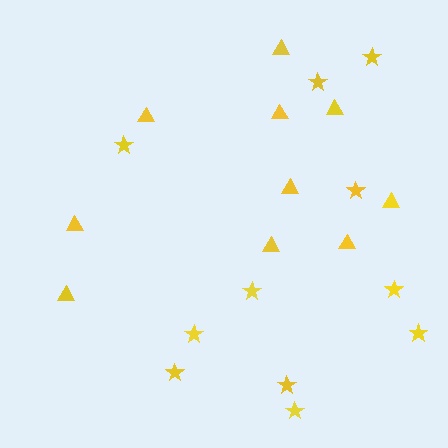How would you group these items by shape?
There are 2 groups: one group of stars (11) and one group of triangles (10).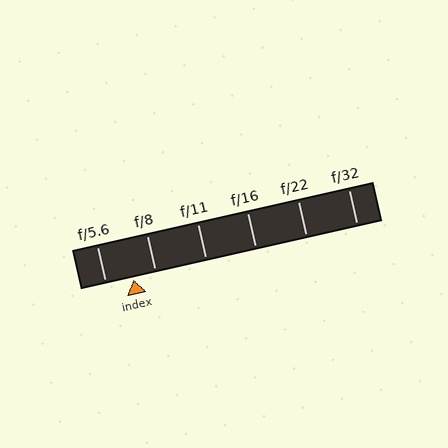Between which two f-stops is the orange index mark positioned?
The index mark is between f/5.6 and f/8.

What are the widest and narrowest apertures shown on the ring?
The widest aperture shown is f/5.6 and the narrowest is f/32.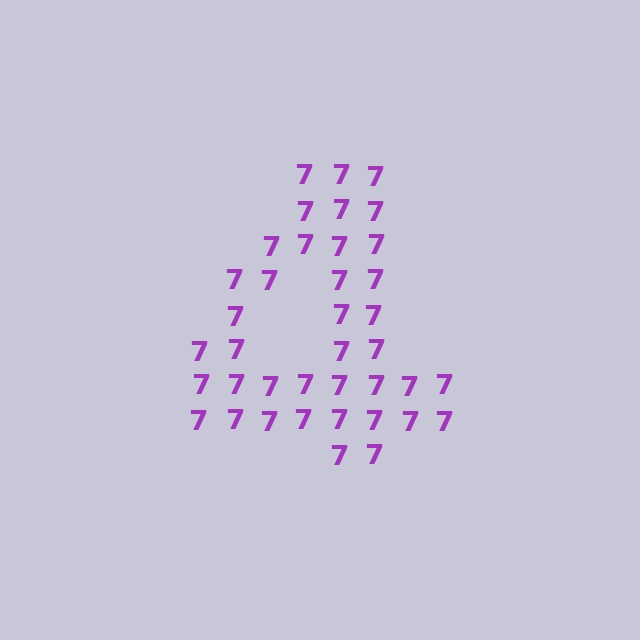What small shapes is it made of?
It is made of small digit 7's.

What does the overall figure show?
The overall figure shows the digit 4.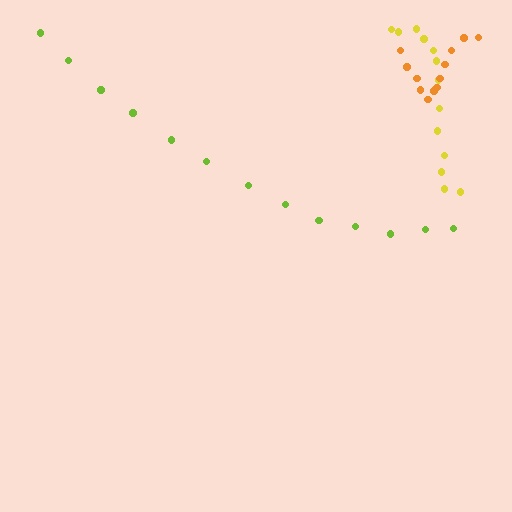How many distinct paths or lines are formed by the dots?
There are 3 distinct paths.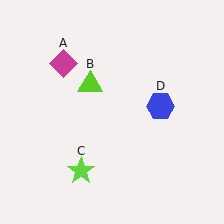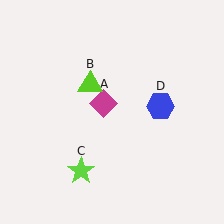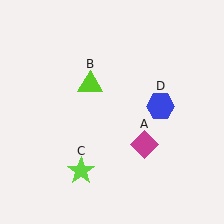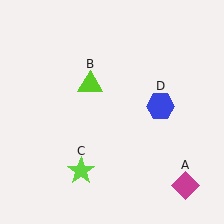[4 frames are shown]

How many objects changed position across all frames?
1 object changed position: magenta diamond (object A).